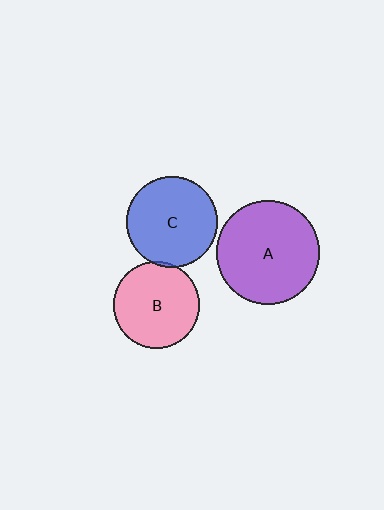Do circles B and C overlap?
Yes.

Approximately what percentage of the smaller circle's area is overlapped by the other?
Approximately 5%.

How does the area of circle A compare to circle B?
Approximately 1.4 times.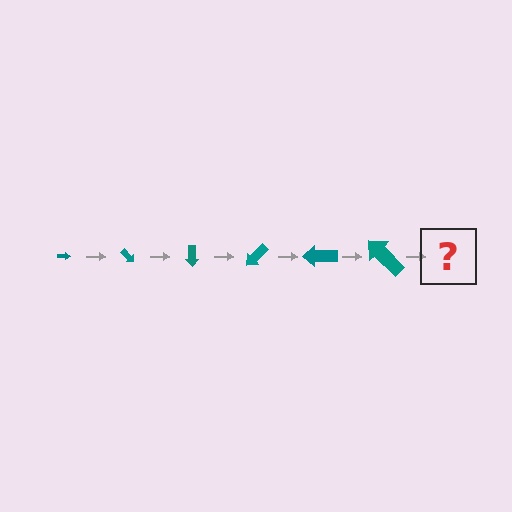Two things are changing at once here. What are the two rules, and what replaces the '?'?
The two rules are that the arrow grows larger each step and it rotates 45 degrees each step. The '?' should be an arrow, larger than the previous one and rotated 270 degrees from the start.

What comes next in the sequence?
The next element should be an arrow, larger than the previous one and rotated 270 degrees from the start.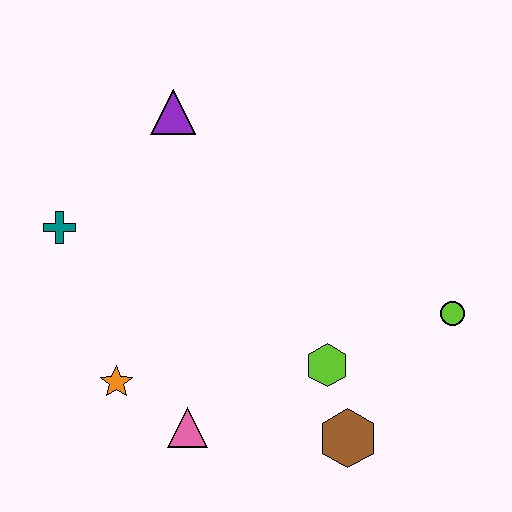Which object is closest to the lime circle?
The lime hexagon is closest to the lime circle.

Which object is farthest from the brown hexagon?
The purple triangle is farthest from the brown hexagon.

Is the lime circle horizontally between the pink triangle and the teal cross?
No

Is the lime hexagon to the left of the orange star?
No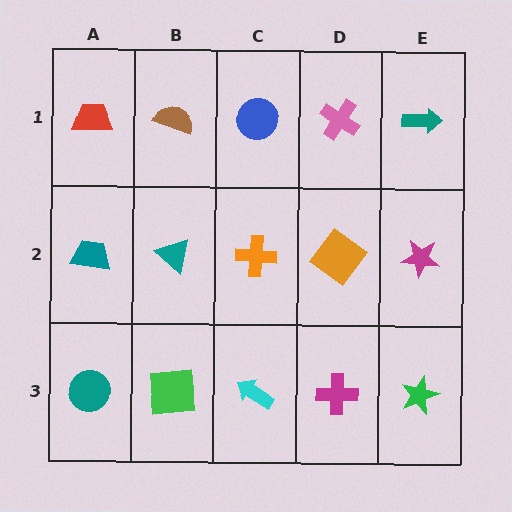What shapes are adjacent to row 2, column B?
A brown semicircle (row 1, column B), a green square (row 3, column B), a teal trapezoid (row 2, column A), an orange cross (row 2, column C).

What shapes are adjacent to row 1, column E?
A magenta star (row 2, column E), a pink cross (row 1, column D).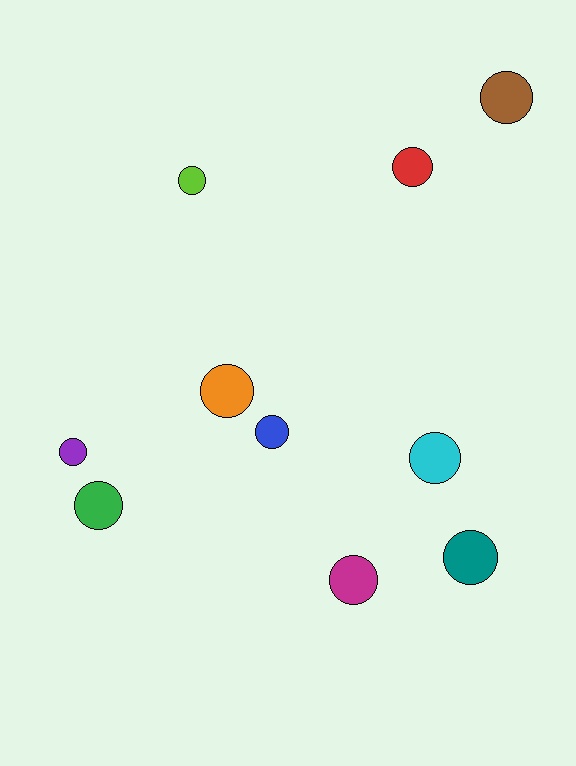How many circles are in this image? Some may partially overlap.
There are 10 circles.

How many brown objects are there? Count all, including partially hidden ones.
There is 1 brown object.